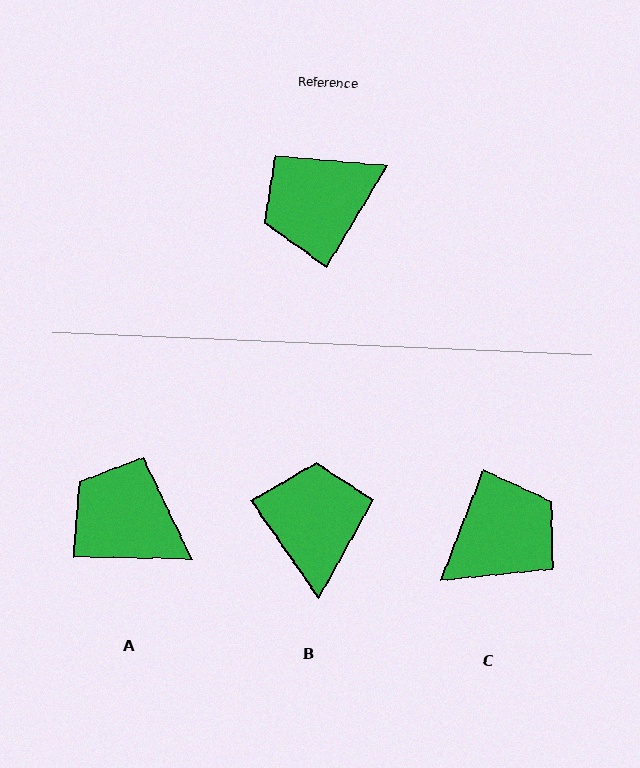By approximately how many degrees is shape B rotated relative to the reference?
Approximately 114 degrees clockwise.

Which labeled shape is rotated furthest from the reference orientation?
C, about 170 degrees away.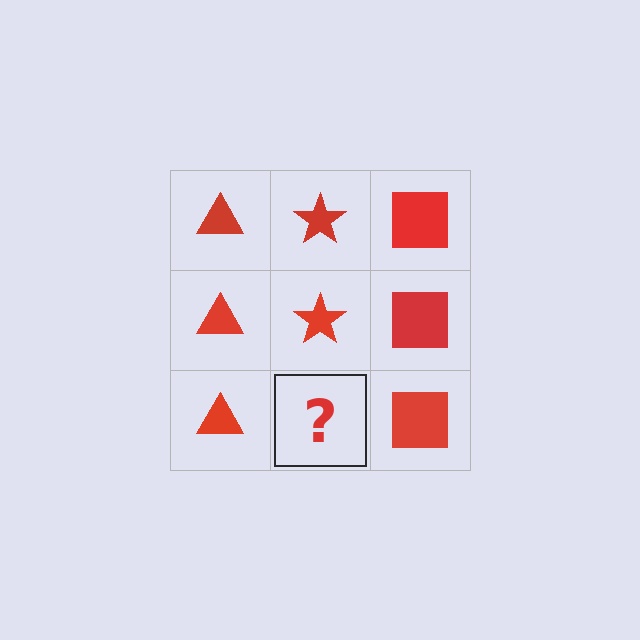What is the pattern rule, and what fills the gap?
The rule is that each column has a consistent shape. The gap should be filled with a red star.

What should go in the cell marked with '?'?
The missing cell should contain a red star.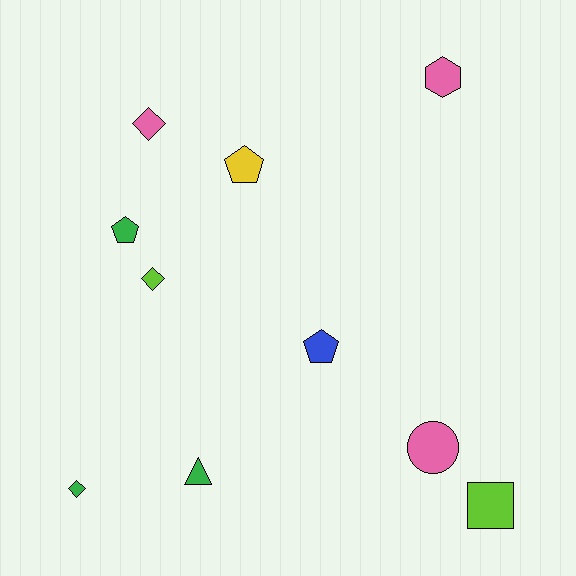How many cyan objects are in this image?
There are no cyan objects.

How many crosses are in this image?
There are no crosses.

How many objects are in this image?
There are 10 objects.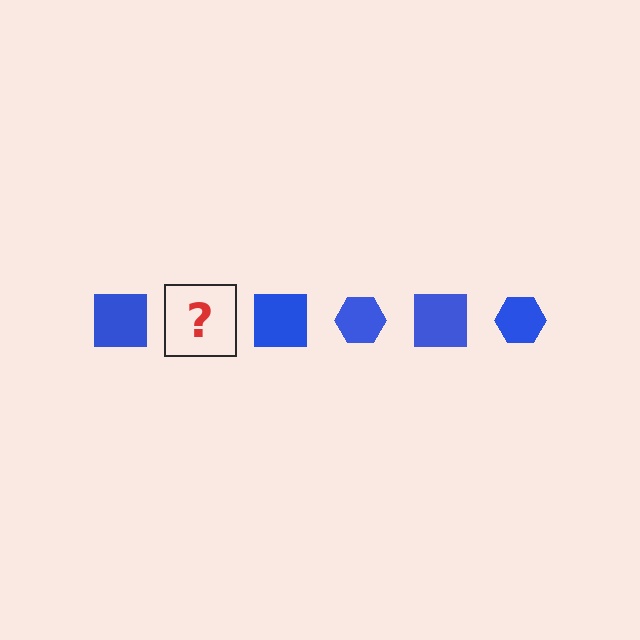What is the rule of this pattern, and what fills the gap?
The rule is that the pattern cycles through square, hexagon shapes in blue. The gap should be filled with a blue hexagon.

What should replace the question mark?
The question mark should be replaced with a blue hexagon.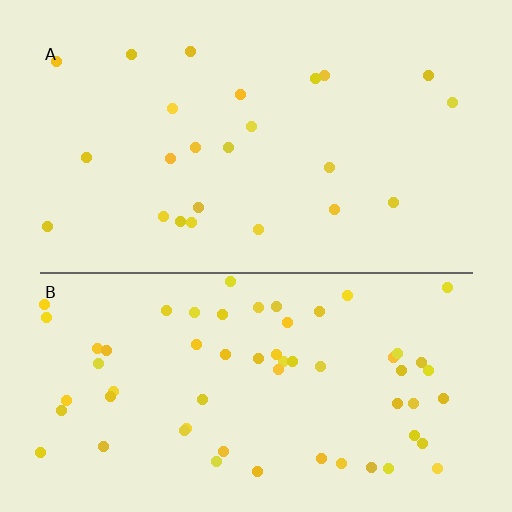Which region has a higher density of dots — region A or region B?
B (the bottom).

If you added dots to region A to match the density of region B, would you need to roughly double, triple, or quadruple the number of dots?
Approximately triple.